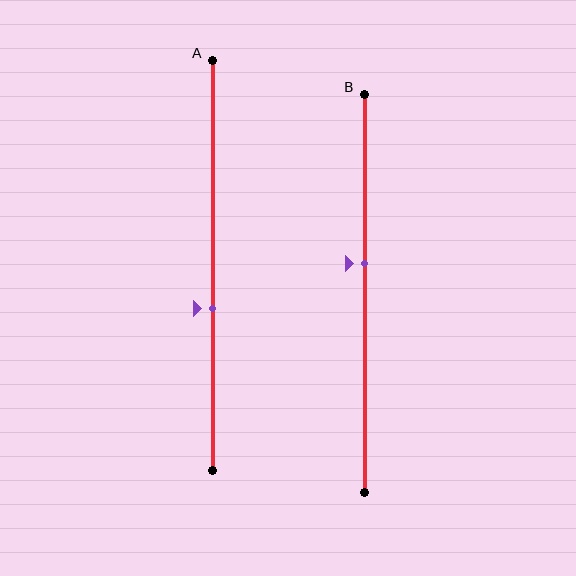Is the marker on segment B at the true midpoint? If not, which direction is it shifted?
No, the marker on segment B is shifted upward by about 8% of the segment length.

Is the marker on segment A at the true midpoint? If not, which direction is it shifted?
No, the marker on segment A is shifted downward by about 11% of the segment length.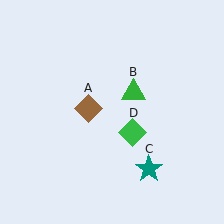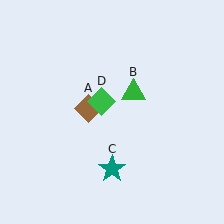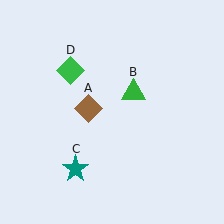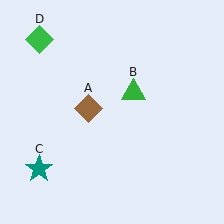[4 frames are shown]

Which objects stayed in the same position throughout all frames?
Brown diamond (object A) and green triangle (object B) remained stationary.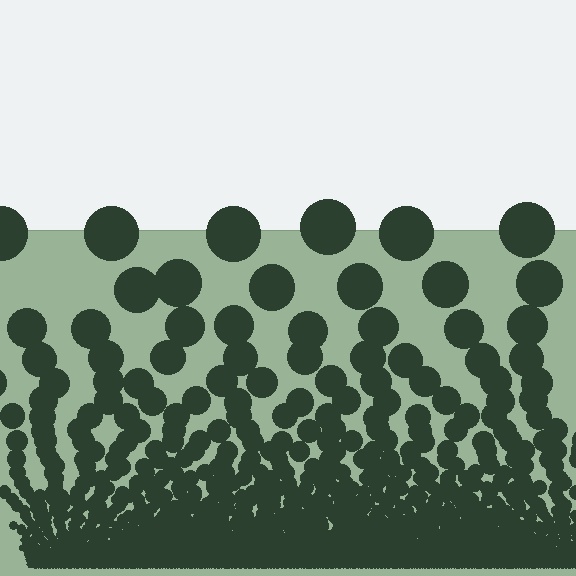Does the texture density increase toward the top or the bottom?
Density increases toward the bottom.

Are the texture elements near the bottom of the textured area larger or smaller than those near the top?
Smaller. The gradient is inverted — elements near the bottom are smaller and denser.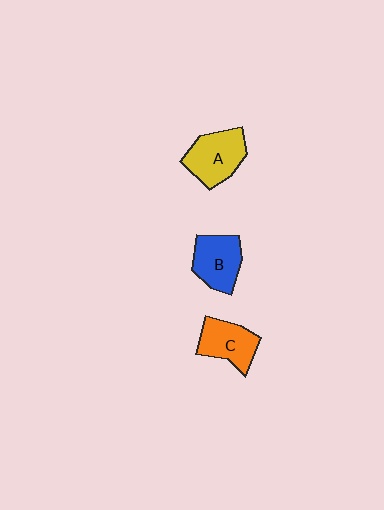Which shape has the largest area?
Shape A (yellow).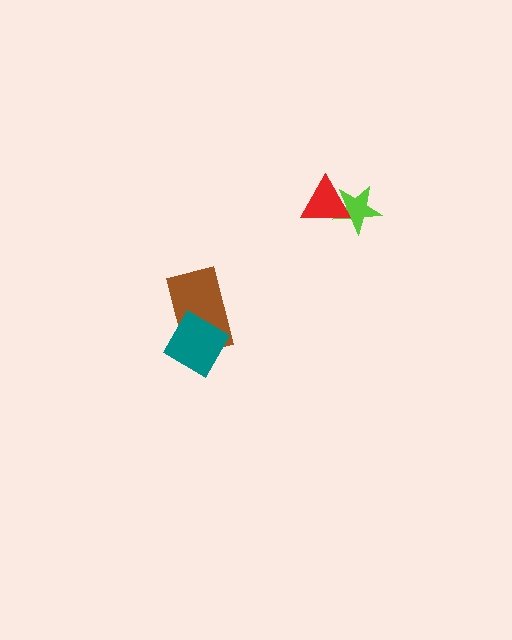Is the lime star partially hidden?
Yes, it is partially covered by another shape.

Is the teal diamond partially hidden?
No, no other shape covers it.